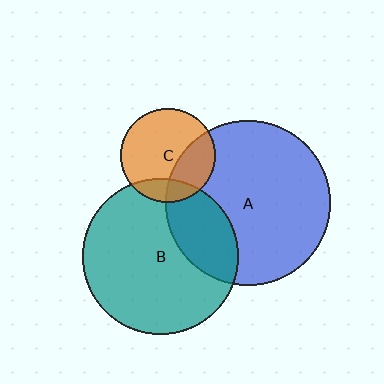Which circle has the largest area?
Circle A (blue).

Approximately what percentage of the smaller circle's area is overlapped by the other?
Approximately 15%.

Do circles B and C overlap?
Yes.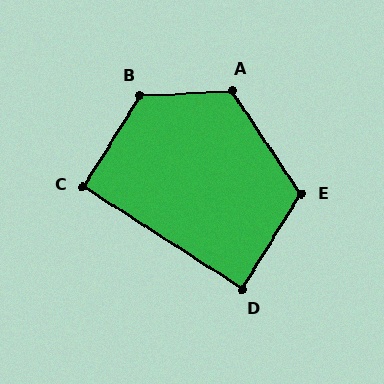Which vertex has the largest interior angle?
B, at approximately 126 degrees.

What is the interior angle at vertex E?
Approximately 114 degrees (obtuse).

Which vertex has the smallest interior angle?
D, at approximately 89 degrees.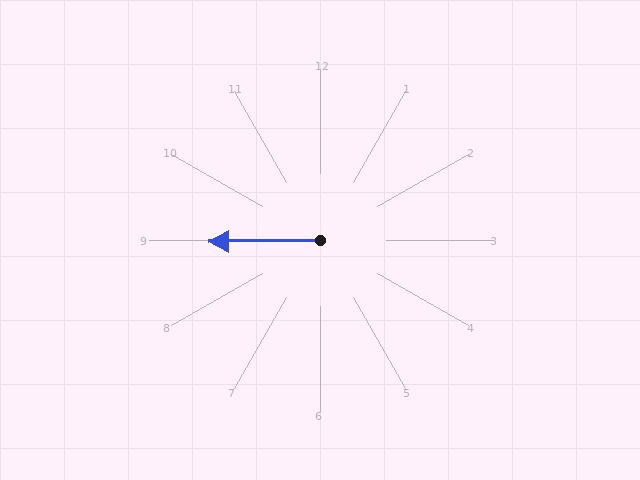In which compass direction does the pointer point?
West.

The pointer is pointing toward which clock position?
Roughly 9 o'clock.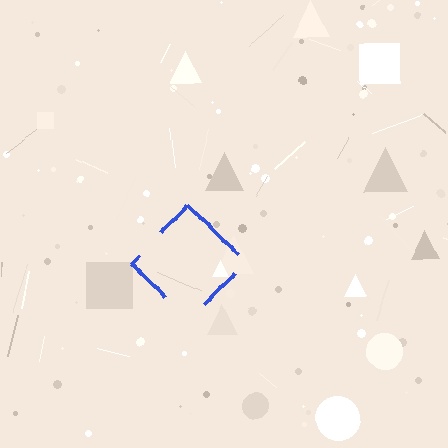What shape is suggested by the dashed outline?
The dashed outline suggests a diamond.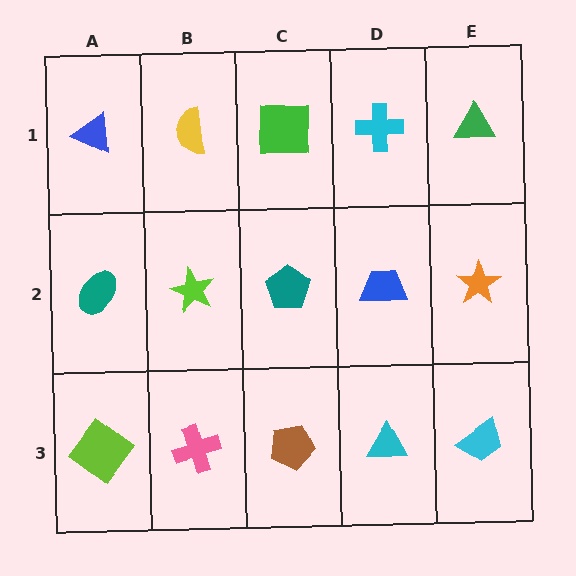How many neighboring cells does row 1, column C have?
3.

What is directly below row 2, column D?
A cyan triangle.